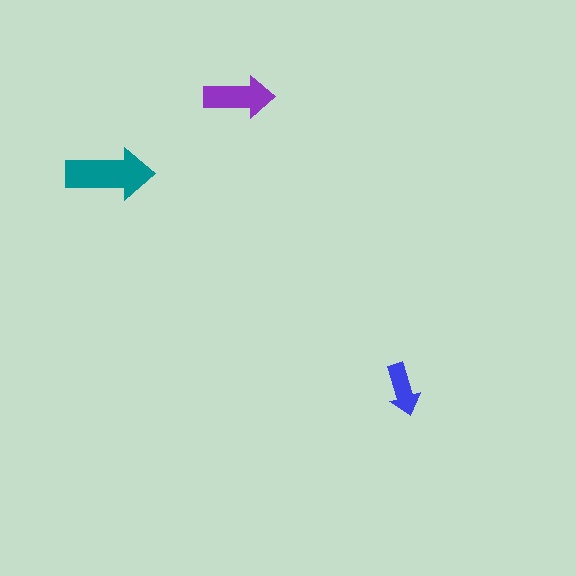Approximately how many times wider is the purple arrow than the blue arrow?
About 1.5 times wider.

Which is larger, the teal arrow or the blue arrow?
The teal one.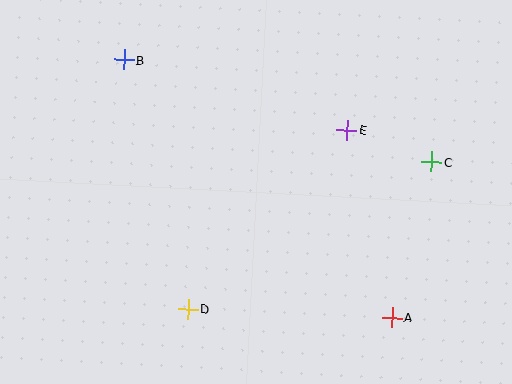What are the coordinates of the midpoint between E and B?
The midpoint between E and B is at (236, 95).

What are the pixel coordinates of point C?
Point C is at (432, 162).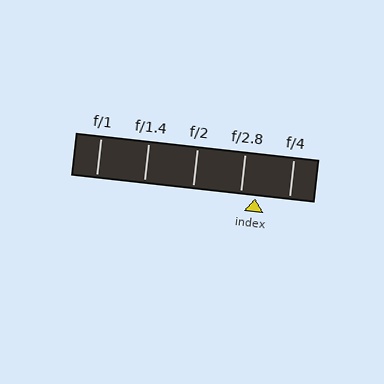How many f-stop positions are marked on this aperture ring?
There are 5 f-stop positions marked.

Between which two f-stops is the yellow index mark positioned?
The index mark is between f/2.8 and f/4.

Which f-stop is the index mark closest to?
The index mark is closest to f/2.8.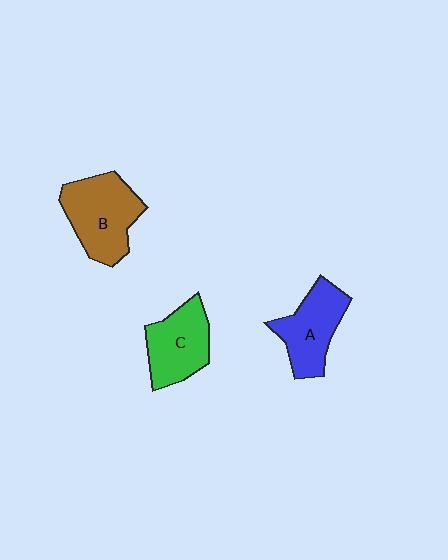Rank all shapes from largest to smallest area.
From largest to smallest: B (brown), C (green), A (blue).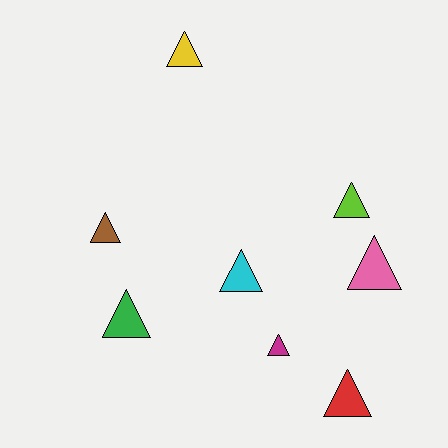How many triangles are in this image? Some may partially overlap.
There are 8 triangles.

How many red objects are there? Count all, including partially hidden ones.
There is 1 red object.